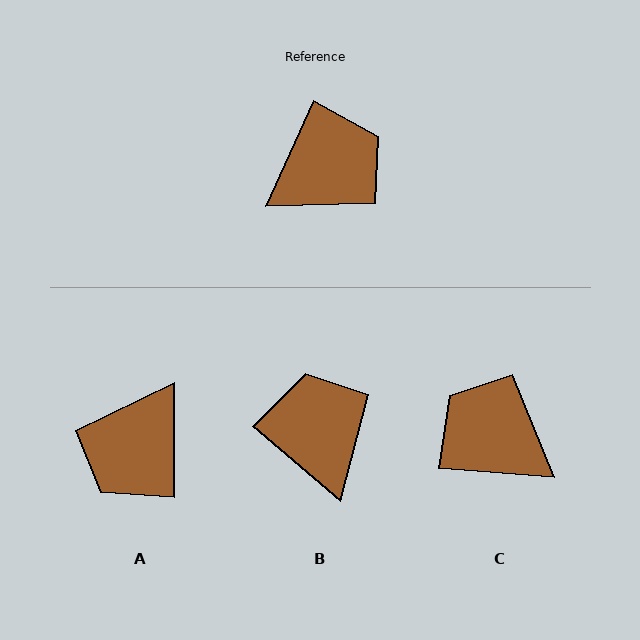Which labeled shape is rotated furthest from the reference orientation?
A, about 155 degrees away.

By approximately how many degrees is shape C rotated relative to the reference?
Approximately 110 degrees counter-clockwise.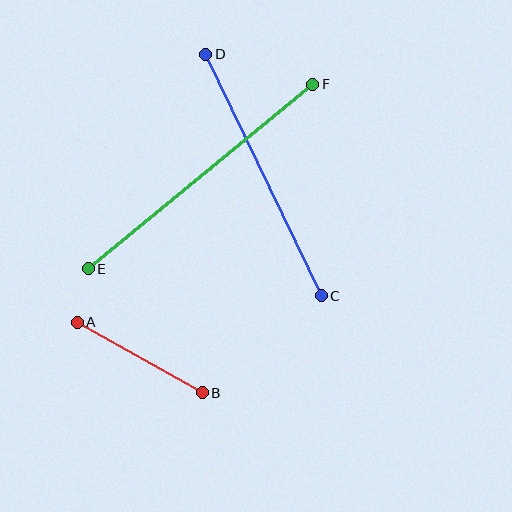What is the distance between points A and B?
The distance is approximately 144 pixels.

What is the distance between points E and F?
The distance is approximately 291 pixels.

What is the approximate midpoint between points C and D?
The midpoint is at approximately (264, 175) pixels.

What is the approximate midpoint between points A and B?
The midpoint is at approximately (139, 357) pixels.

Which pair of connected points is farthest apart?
Points E and F are farthest apart.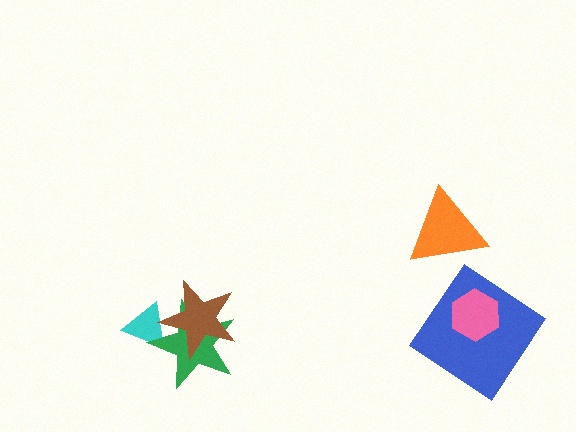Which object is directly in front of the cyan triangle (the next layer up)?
The green star is directly in front of the cyan triangle.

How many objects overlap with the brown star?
2 objects overlap with the brown star.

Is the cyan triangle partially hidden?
Yes, it is partially covered by another shape.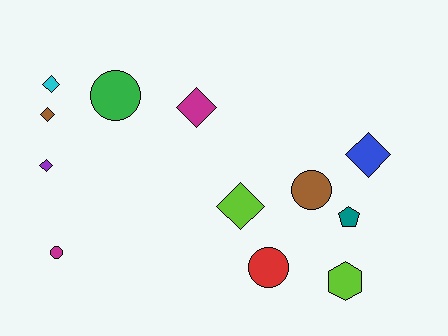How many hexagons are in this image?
There is 1 hexagon.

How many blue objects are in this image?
There is 1 blue object.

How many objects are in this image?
There are 12 objects.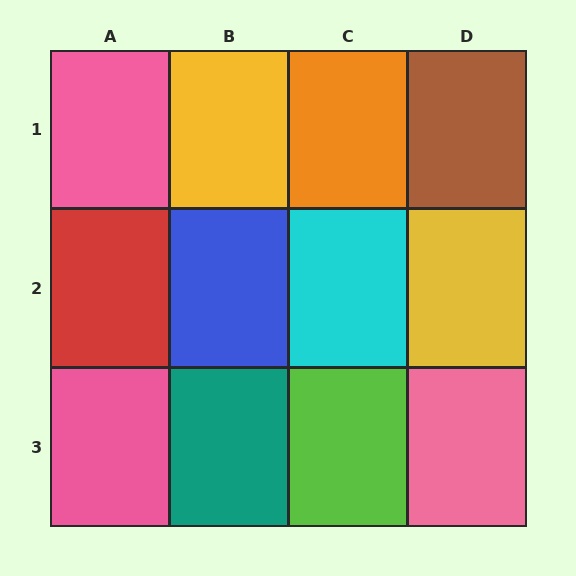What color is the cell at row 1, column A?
Pink.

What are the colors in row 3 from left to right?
Pink, teal, lime, pink.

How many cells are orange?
1 cell is orange.